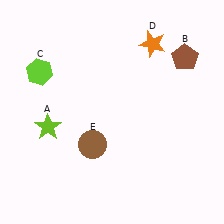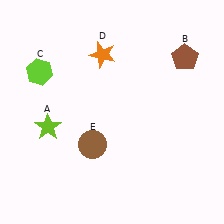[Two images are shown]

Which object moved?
The orange star (D) moved left.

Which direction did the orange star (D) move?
The orange star (D) moved left.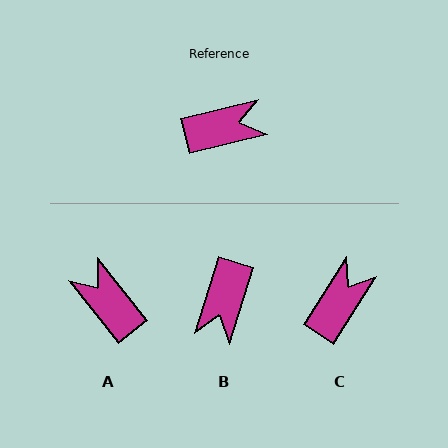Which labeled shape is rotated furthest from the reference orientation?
B, about 121 degrees away.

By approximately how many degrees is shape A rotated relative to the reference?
Approximately 114 degrees counter-clockwise.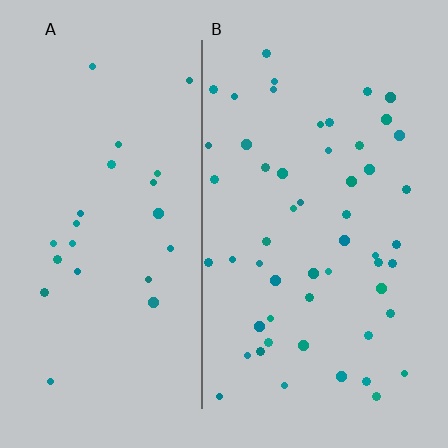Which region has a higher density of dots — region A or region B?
B (the right).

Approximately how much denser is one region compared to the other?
Approximately 2.2× — region B over region A.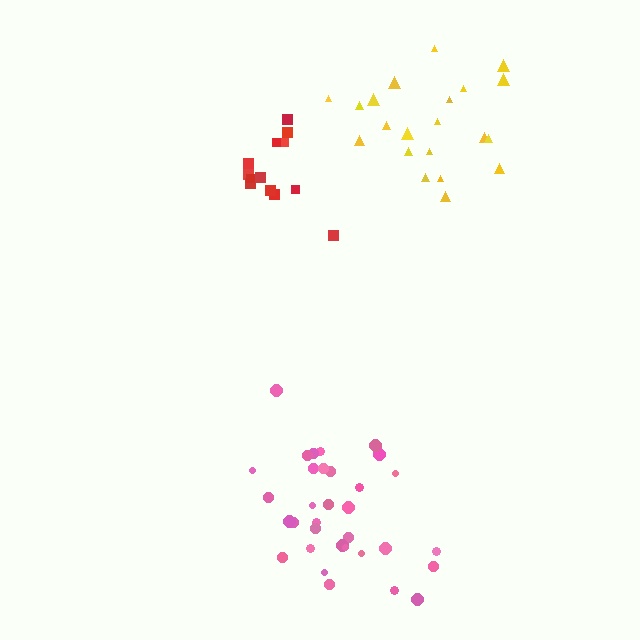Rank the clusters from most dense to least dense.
pink, red, yellow.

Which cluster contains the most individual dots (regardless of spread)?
Pink (34).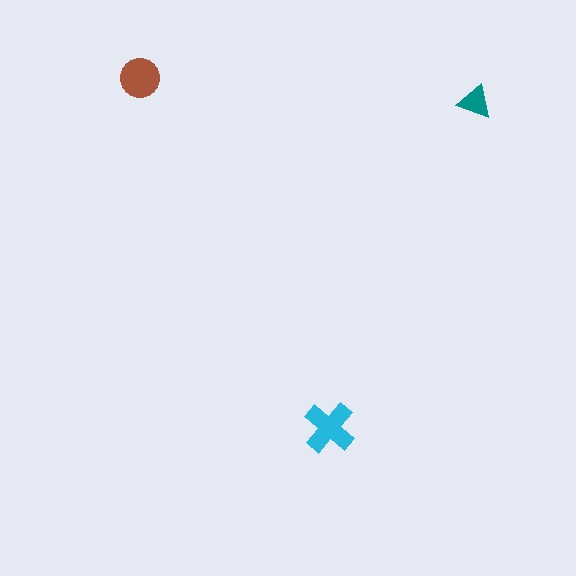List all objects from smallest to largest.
The teal triangle, the brown circle, the cyan cross.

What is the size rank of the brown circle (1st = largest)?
2nd.